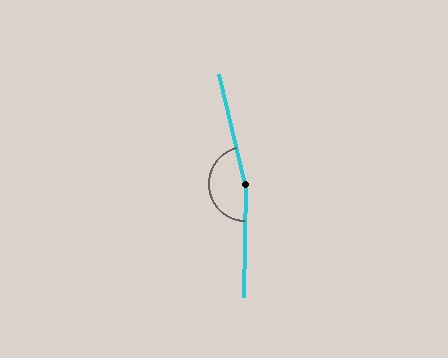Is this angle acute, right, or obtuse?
It is obtuse.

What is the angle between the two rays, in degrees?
Approximately 165 degrees.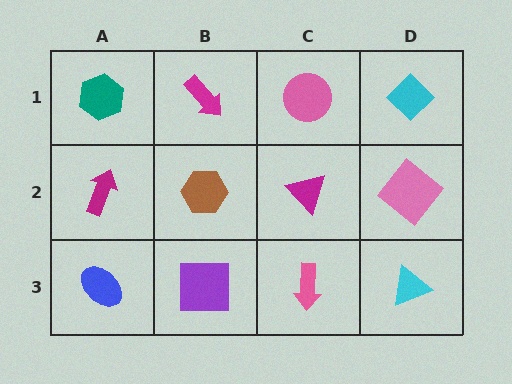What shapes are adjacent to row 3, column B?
A brown hexagon (row 2, column B), a blue ellipse (row 3, column A), a pink arrow (row 3, column C).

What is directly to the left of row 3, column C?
A purple square.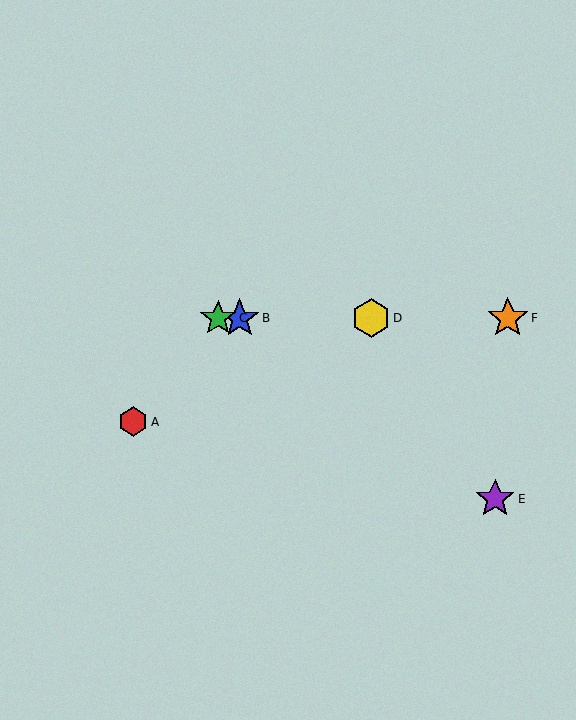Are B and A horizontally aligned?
No, B is at y≈318 and A is at y≈422.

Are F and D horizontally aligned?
Yes, both are at y≈318.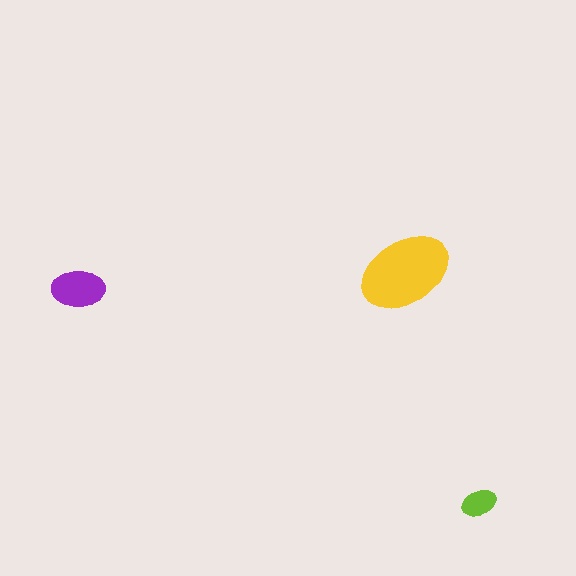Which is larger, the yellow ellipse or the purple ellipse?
The yellow one.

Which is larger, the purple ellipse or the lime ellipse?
The purple one.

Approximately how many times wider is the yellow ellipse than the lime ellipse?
About 2.5 times wider.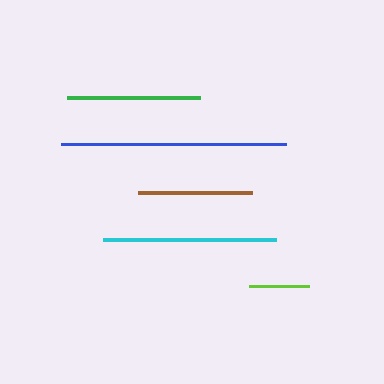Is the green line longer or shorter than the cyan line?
The cyan line is longer than the green line.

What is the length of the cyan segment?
The cyan segment is approximately 173 pixels long.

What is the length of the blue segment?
The blue segment is approximately 225 pixels long.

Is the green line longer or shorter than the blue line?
The blue line is longer than the green line.